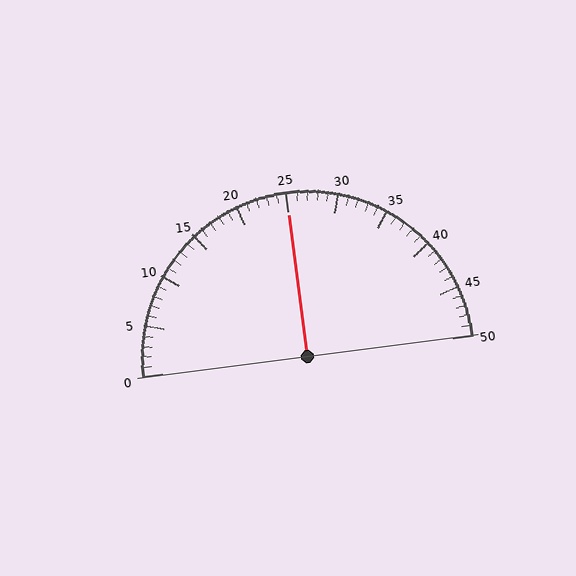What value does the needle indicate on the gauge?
The needle indicates approximately 25.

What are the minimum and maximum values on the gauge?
The gauge ranges from 0 to 50.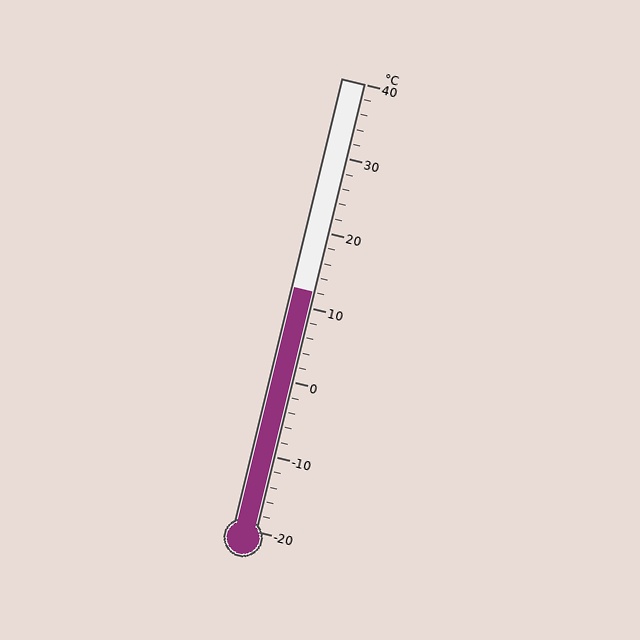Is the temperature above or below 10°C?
The temperature is above 10°C.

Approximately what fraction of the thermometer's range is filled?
The thermometer is filled to approximately 55% of its range.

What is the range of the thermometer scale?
The thermometer scale ranges from -20°C to 40°C.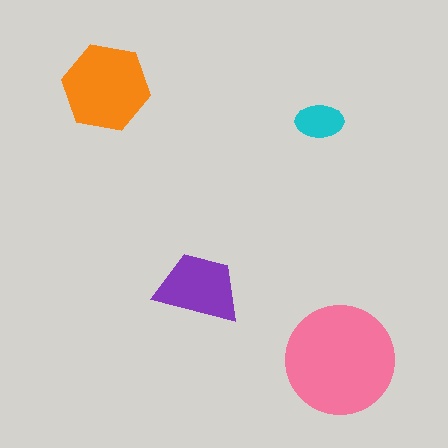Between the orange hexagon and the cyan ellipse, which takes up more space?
The orange hexagon.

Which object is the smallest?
The cyan ellipse.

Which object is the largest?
The pink circle.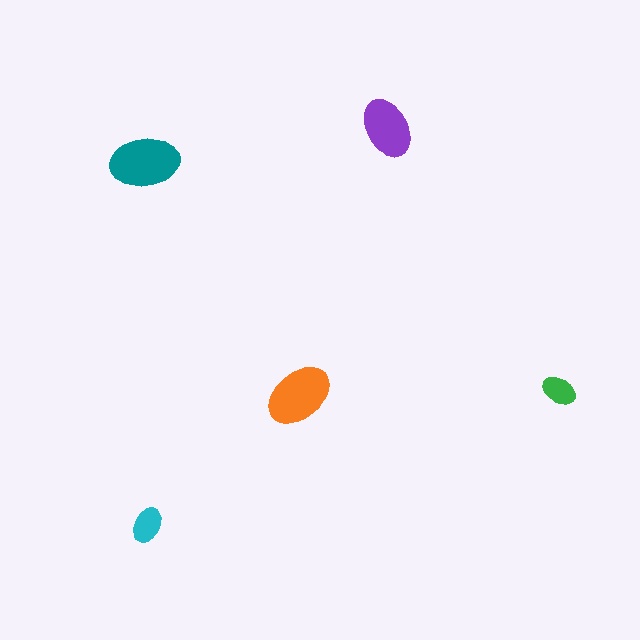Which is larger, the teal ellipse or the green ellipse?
The teal one.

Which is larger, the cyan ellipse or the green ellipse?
The cyan one.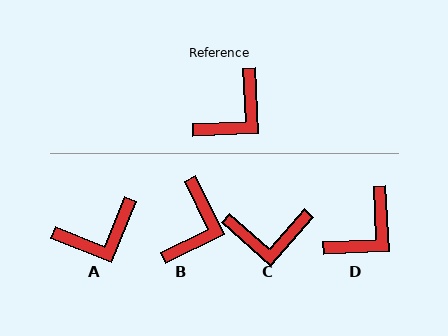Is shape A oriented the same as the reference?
No, it is off by about 25 degrees.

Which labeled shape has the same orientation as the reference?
D.